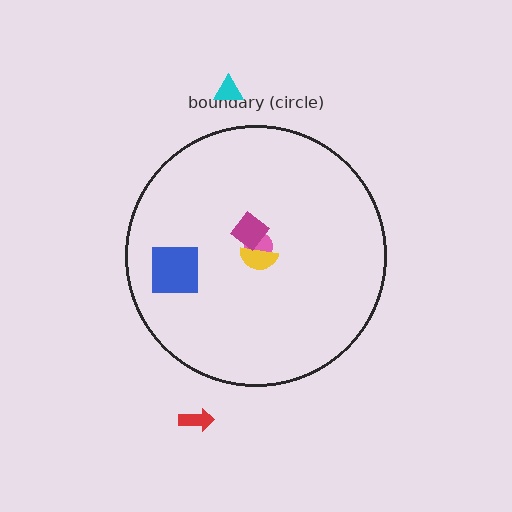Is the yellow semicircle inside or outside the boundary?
Inside.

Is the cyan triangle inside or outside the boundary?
Outside.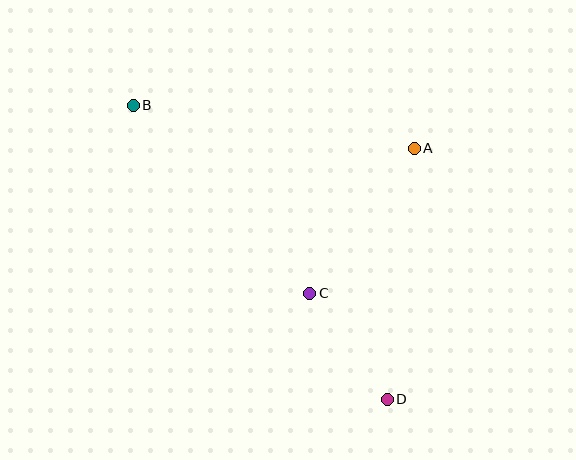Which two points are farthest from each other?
Points B and D are farthest from each other.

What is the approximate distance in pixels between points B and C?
The distance between B and C is approximately 258 pixels.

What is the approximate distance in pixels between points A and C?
The distance between A and C is approximately 178 pixels.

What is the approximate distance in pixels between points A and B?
The distance between A and B is approximately 284 pixels.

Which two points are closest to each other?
Points C and D are closest to each other.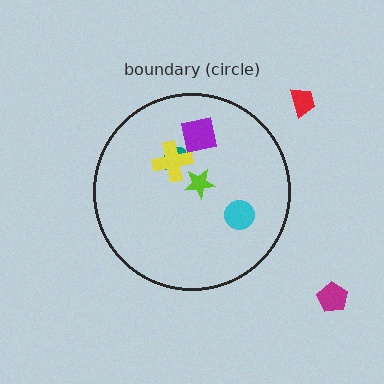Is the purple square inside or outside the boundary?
Inside.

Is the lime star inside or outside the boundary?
Inside.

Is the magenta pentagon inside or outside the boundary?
Outside.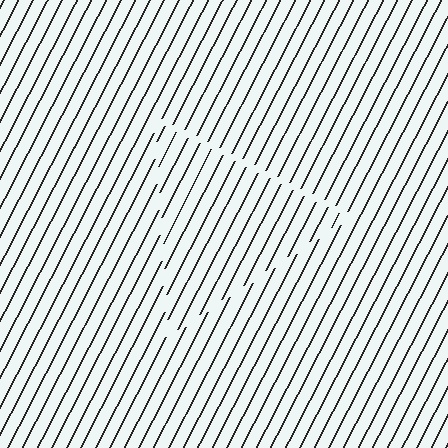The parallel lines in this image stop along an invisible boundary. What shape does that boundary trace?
An illusory triangle. The interior of the shape contains the same grating, shifted by half a period — the contour is defined by the phase discontinuity where line-ends from the inner and outer gratings abut.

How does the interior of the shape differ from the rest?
The interior of the shape contains the same grating, shifted by half a period — the contour is defined by the phase discontinuity where line-ends from the inner and outer gratings abut.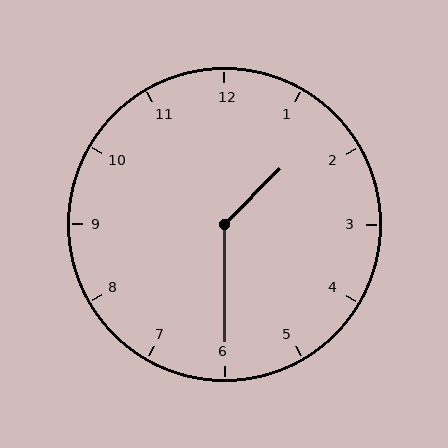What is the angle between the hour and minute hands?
Approximately 135 degrees.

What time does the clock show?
1:30.